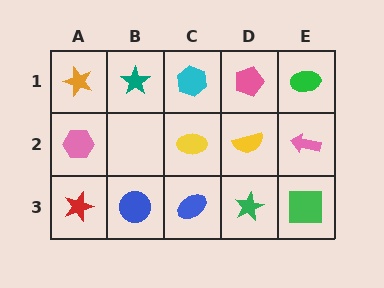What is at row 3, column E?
A green square.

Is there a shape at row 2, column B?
No, that cell is empty.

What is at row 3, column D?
A green star.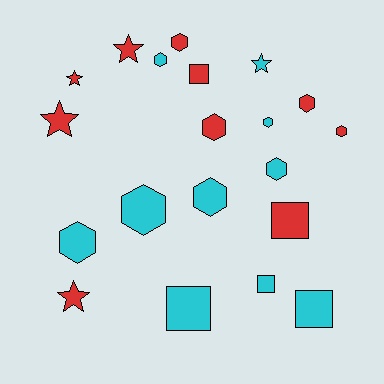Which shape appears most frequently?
Hexagon, with 10 objects.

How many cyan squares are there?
There are 3 cyan squares.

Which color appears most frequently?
Cyan, with 10 objects.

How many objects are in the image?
There are 20 objects.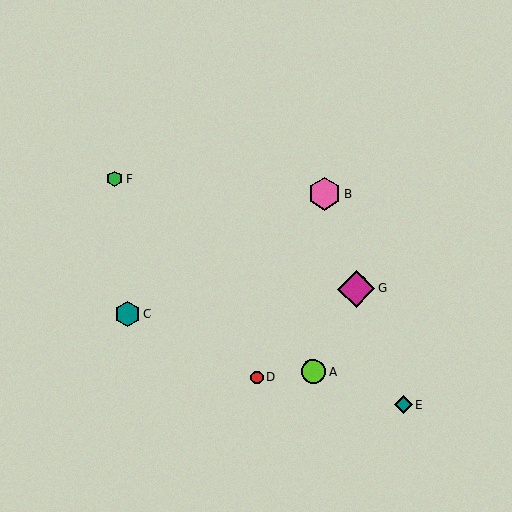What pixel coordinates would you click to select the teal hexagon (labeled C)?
Click at (128, 314) to select the teal hexagon C.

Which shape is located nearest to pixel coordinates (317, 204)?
The pink hexagon (labeled B) at (324, 193) is nearest to that location.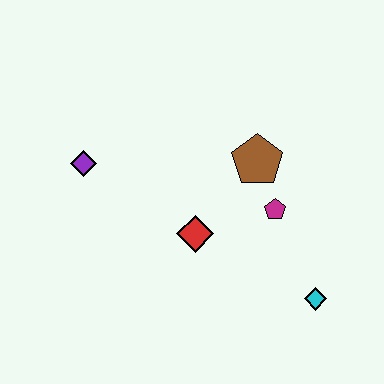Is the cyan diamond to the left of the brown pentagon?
No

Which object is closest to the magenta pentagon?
The brown pentagon is closest to the magenta pentagon.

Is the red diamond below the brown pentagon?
Yes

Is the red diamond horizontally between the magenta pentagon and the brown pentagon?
No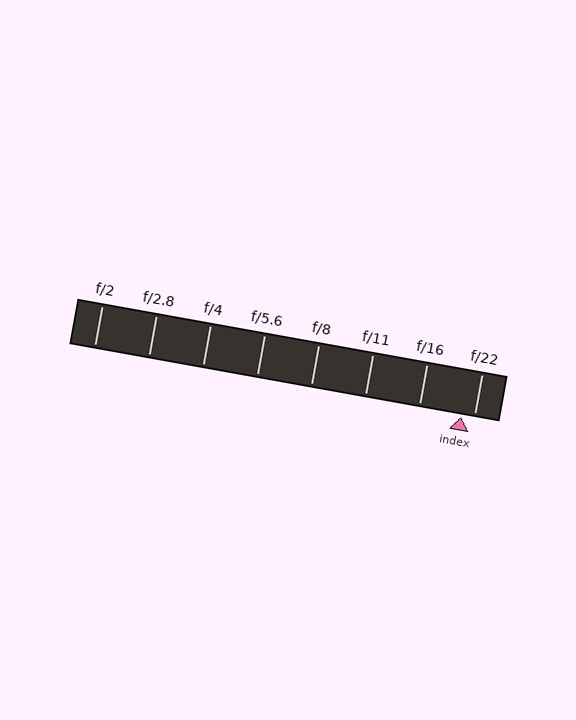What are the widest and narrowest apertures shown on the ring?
The widest aperture shown is f/2 and the narrowest is f/22.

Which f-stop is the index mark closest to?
The index mark is closest to f/22.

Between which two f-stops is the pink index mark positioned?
The index mark is between f/16 and f/22.